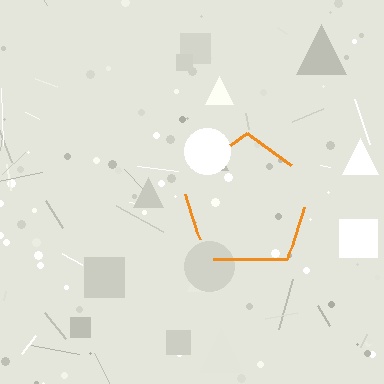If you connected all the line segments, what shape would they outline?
They would outline a pentagon.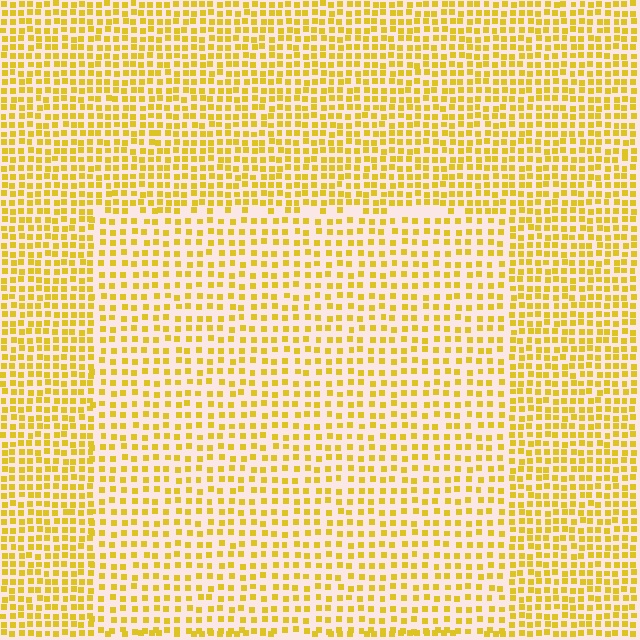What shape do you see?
I see a rectangle.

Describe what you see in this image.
The image contains small yellow elements arranged at two different densities. A rectangle-shaped region is visible where the elements are less densely packed than the surrounding area.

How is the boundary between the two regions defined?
The boundary is defined by a change in element density (approximately 1.6x ratio). All elements are the same color, size, and shape.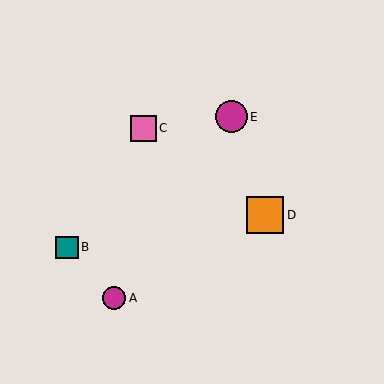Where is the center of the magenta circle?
The center of the magenta circle is at (114, 298).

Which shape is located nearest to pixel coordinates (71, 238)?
The teal square (labeled B) at (67, 247) is nearest to that location.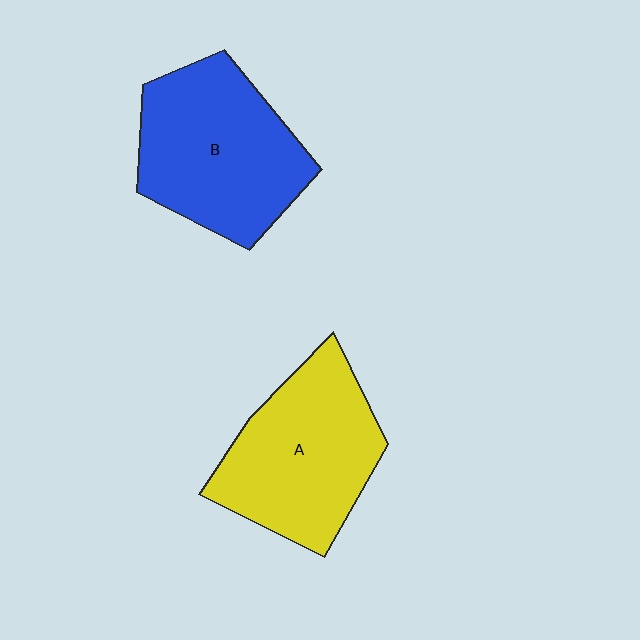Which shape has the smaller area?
Shape A (yellow).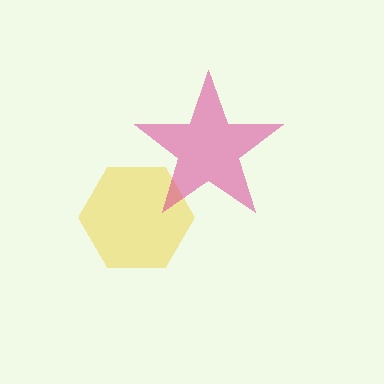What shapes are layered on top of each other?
The layered shapes are: a yellow hexagon, a magenta star.